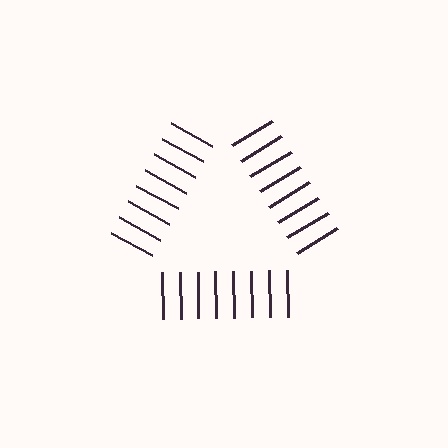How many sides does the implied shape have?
3 sides — the line-ends trace a triangle.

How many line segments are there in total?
24 — 8 along each of the 3 edges.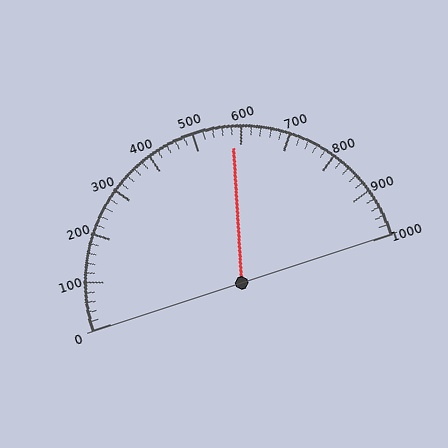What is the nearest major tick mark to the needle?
The nearest major tick mark is 600.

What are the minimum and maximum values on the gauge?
The gauge ranges from 0 to 1000.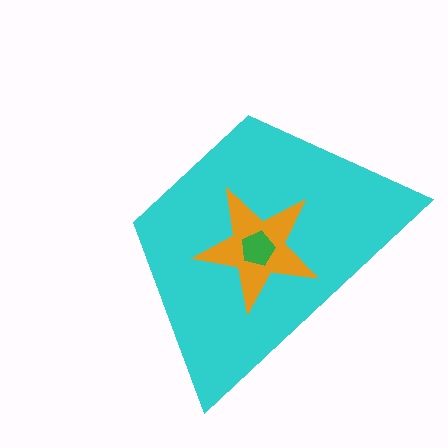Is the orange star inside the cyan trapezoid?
Yes.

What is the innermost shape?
The green pentagon.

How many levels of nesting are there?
3.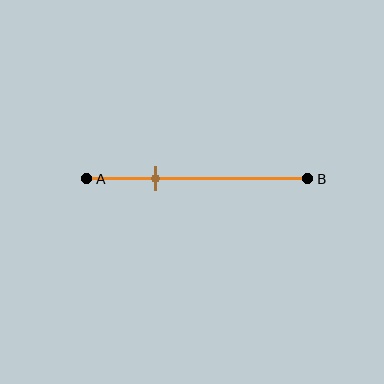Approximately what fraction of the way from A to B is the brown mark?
The brown mark is approximately 30% of the way from A to B.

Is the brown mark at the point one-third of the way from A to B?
Yes, the mark is approximately at the one-third point.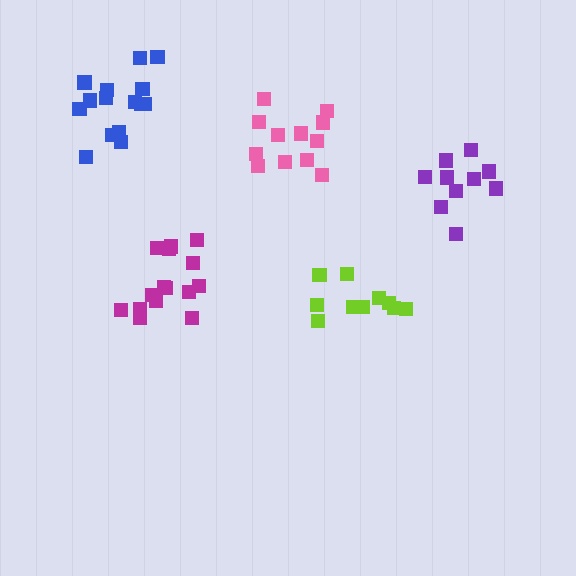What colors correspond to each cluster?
The clusters are colored: lime, pink, blue, magenta, purple.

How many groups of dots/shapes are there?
There are 5 groups.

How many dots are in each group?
Group 1: 10 dots, Group 2: 12 dots, Group 3: 15 dots, Group 4: 15 dots, Group 5: 10 dots (62 total).